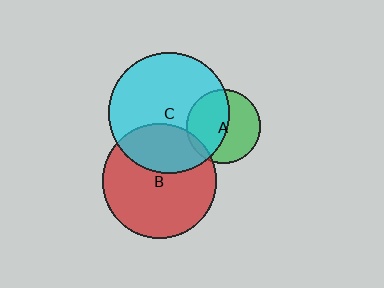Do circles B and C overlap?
Yes.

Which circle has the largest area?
Circle C (cyan).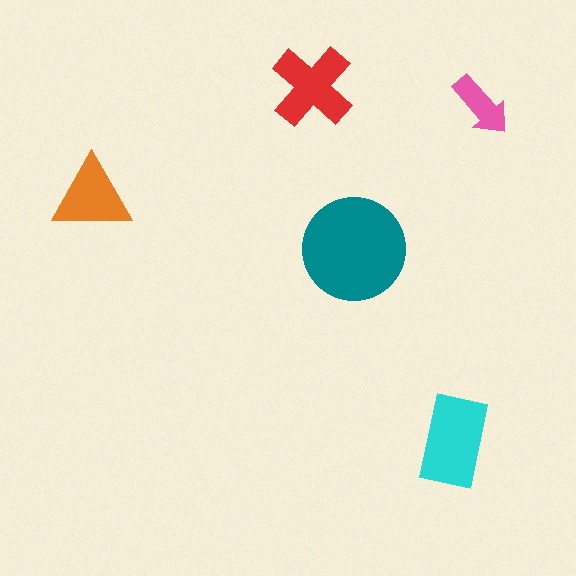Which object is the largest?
The teal circle.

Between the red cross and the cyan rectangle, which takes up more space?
The cyan rectangle.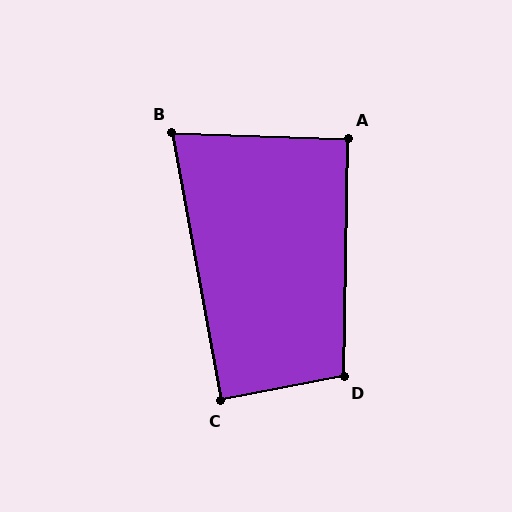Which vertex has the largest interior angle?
D, at approximately 102 degrees.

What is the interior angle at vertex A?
Approximately 91 degrees (approximately right).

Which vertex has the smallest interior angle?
B, at approximately 78 degrees.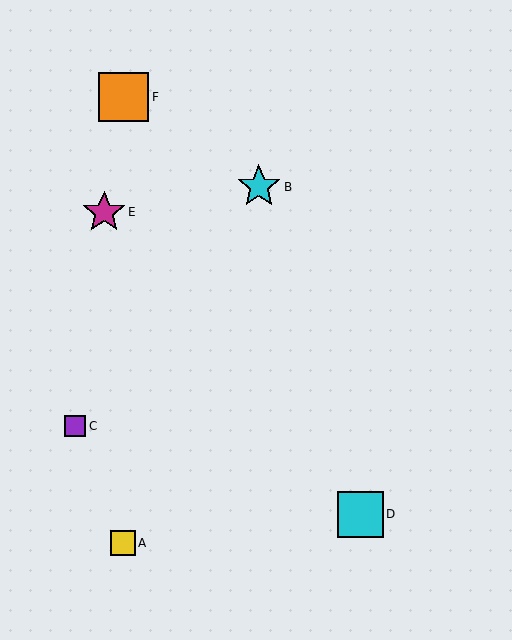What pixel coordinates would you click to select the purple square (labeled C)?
Click at (75, 426) to select the purple square C.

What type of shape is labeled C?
Shape C is a purple square.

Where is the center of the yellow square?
The center of the yellow square is at (123, 543).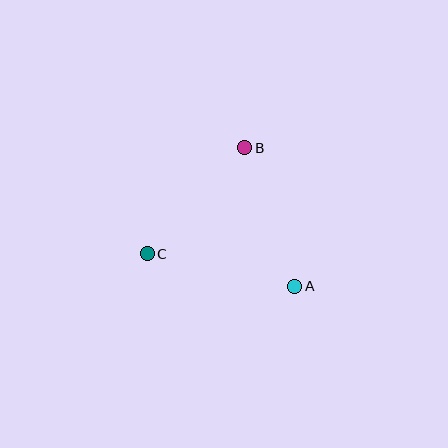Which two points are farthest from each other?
Points A and C are farthest from each other.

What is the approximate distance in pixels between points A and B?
The distance between A and B is approximately 147 pixels.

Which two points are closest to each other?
Points B and C are closest to each other.